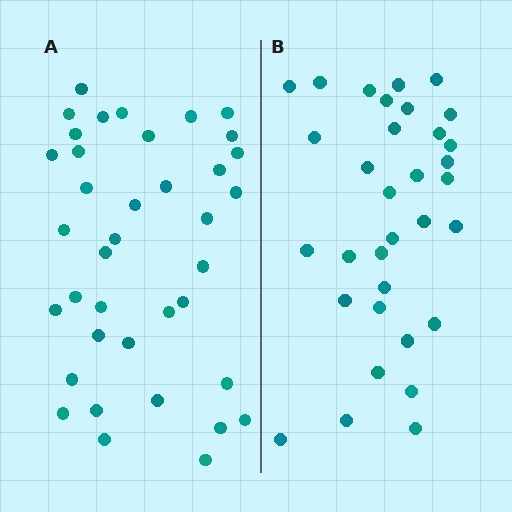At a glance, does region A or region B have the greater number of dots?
Region A (the left region) has more dots.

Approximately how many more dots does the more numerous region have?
Region A has about 5 more dots than region B.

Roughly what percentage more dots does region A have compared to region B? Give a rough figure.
About 15% more.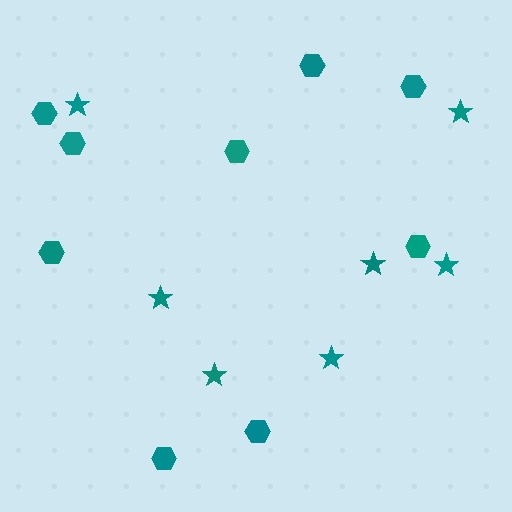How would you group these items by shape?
There are 2 groups: one group of stars (7) and one group of hexagons (9).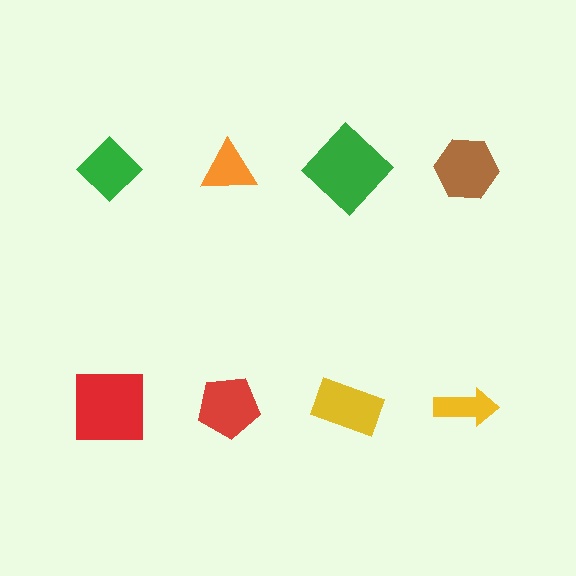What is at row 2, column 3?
A yellow rectangle.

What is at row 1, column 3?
A green diamond.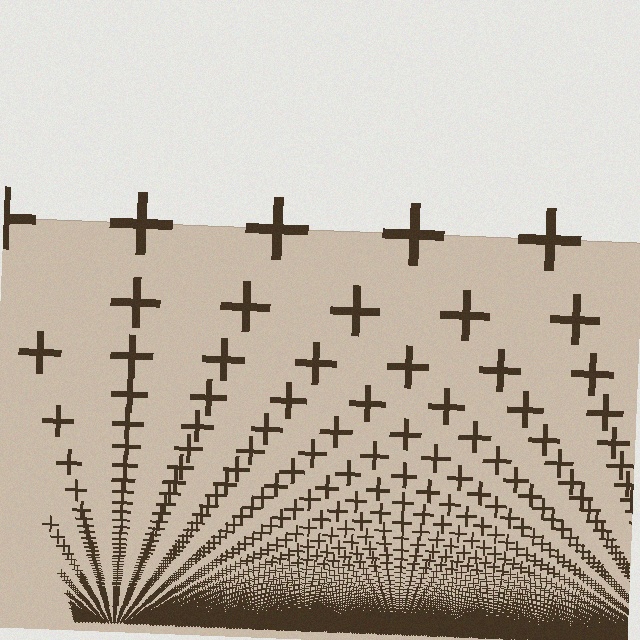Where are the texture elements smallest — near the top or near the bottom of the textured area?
Near the bottom.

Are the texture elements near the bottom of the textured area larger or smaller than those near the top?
Smaller. The gradient is inverted — elements near the bottom are smaller and denser.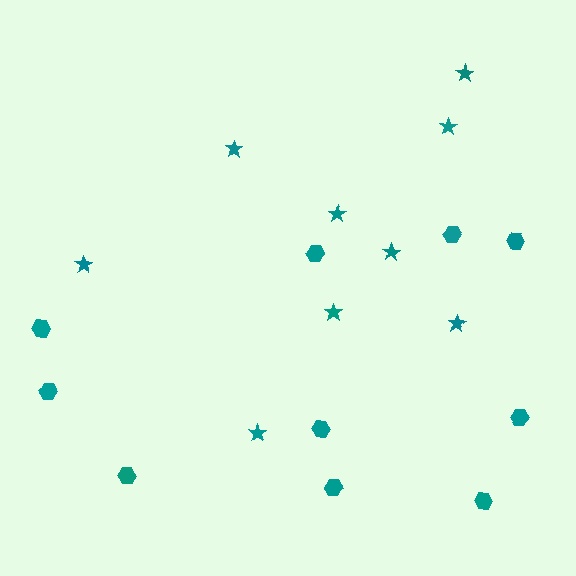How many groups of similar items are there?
There are 2 groups: one group of stars (9) and one group of hexagons (10).